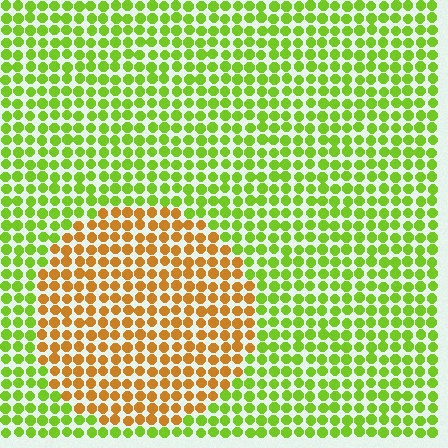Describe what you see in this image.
The image is filled with small lime elements in a uniform arrangement. A circle-shaped region is visible where the elements are tinted to a slightly different hue, forming a subtle color boundary.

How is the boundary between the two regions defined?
The boundary is defined purely by a slight shift in hue (about 58 degrees). Spacing, size, and orientation are identical on both sides.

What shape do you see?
I see a circle.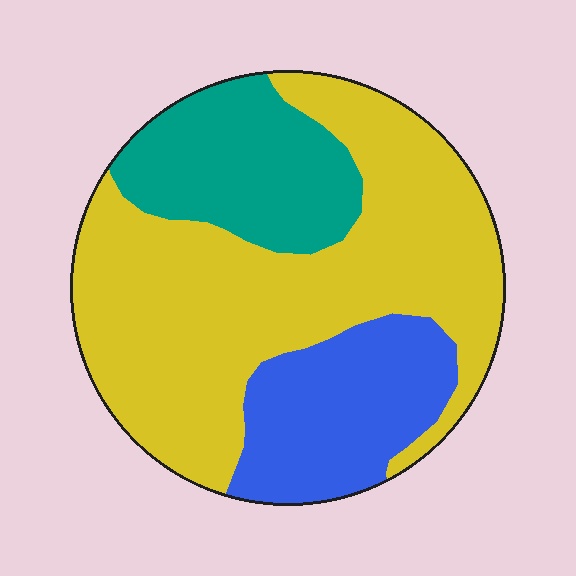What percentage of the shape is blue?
Blue takes up about one fifth (1/5) of the shape.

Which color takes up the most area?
Yellow, at roughly 60%.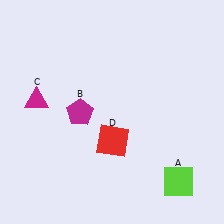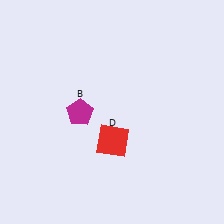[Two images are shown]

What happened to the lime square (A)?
The lime square (A) was removed in Image 2. It was in the bottom-right area of Image 1.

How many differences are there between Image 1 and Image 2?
There are 2 differences between the two images.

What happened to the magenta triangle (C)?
The magenta triangle (C) was removed in Image 2. It was in the top-left area of Image 1.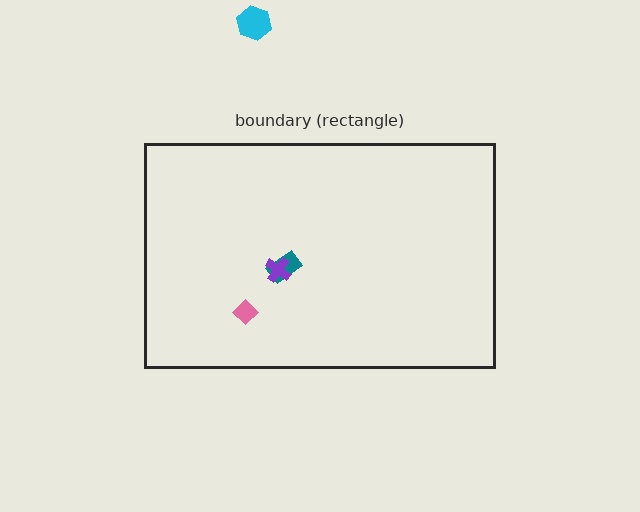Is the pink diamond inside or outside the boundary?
Inside.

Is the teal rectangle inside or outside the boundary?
Inside.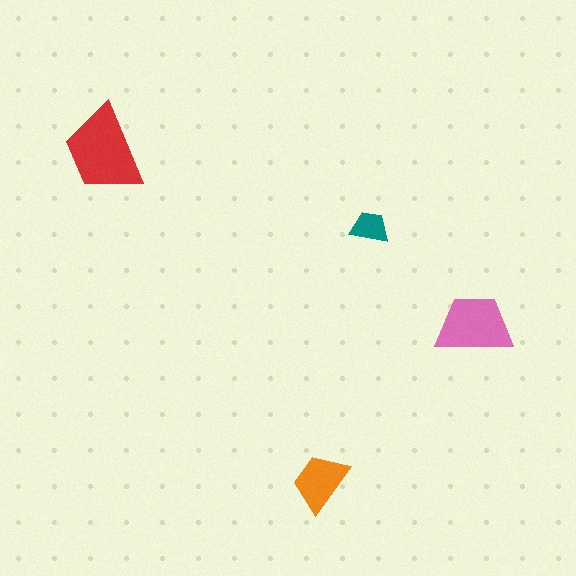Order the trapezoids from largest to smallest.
the red one, the pink one, the orange one, the teal one.